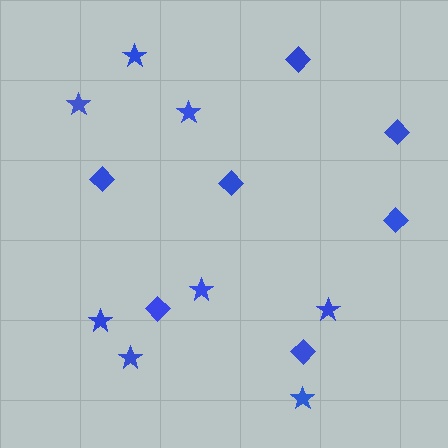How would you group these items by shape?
There are 2 groups: one group of stars (8) and one group of diamonds (7).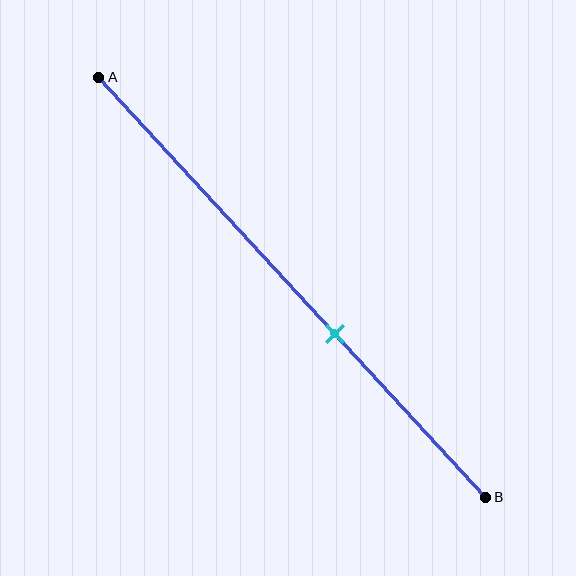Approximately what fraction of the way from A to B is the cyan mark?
The cyan mark is approximately 60% of the way from A to B.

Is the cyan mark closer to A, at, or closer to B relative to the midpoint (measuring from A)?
The cyan mark is closer to point B than the midpoint of segment AB.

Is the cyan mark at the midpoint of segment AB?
No, the mark is at about 60% from A, not at the 50% midpoint.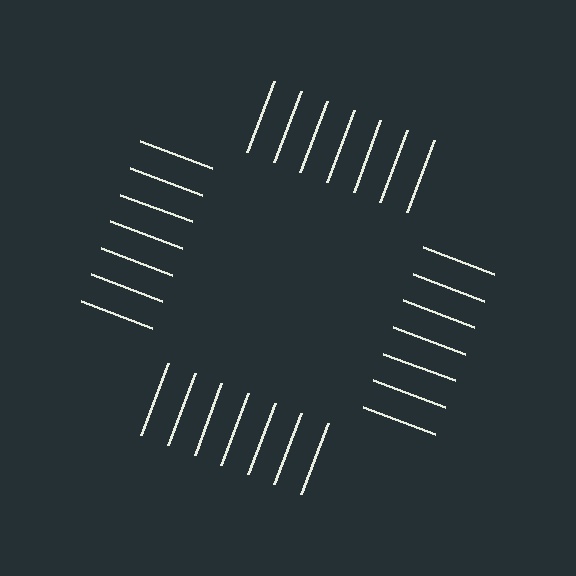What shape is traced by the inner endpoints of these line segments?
An illusory square — the line segments terminate on its edges but no continuous stroke is drawn.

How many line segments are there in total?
28 — 7 along each of the 4 edges.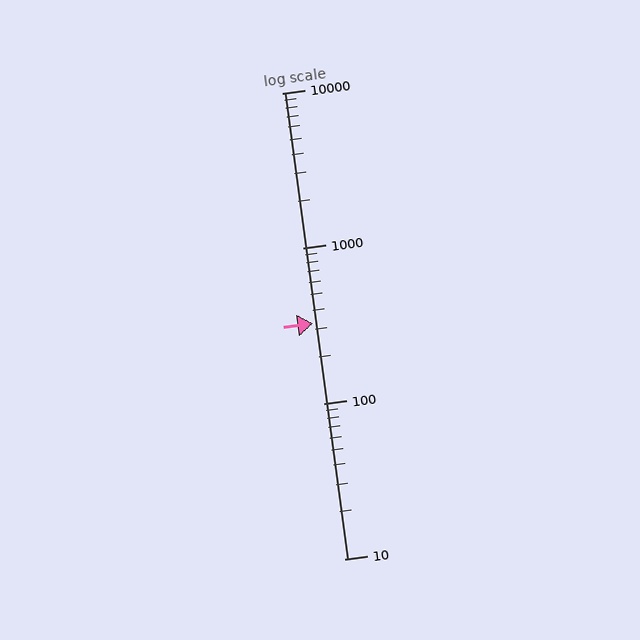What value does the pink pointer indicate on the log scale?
The pointer indicates approximately 330.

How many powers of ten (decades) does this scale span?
The scale spans 3 decades, from 10 to 10000.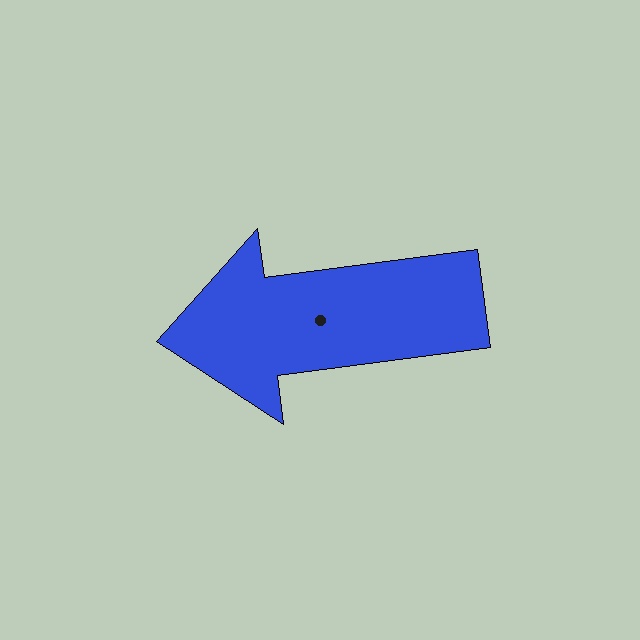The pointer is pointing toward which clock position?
Roughly 9 o'clock.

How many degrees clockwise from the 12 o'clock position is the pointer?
Approximately 262 degrees.